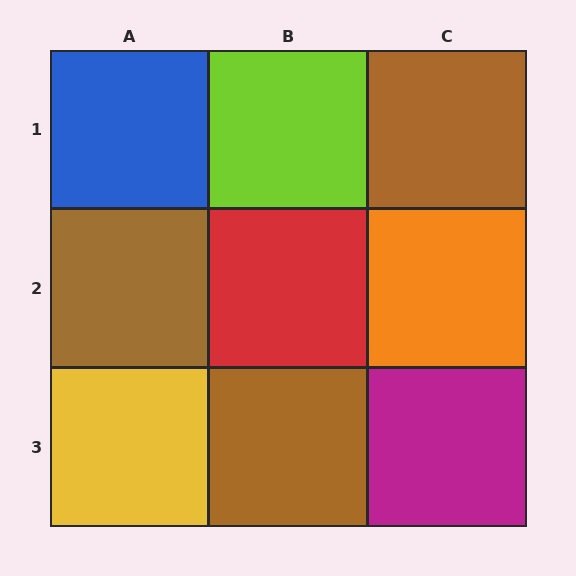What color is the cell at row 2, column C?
Orange.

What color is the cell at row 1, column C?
Brown.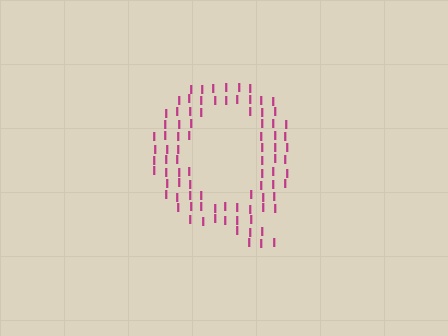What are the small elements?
The small elements are letter I's.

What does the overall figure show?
The overall figure shows the letter Q.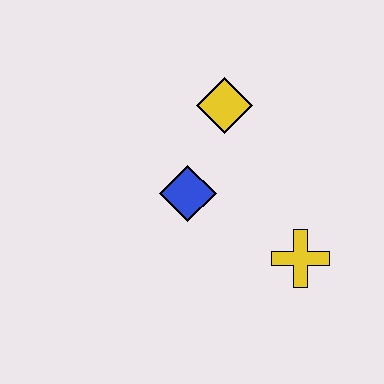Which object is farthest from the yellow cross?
The yellow diamond is farthest from the yellow cross.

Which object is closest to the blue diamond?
The yellow diamond is closest to the blue diamond.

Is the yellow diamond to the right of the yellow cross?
No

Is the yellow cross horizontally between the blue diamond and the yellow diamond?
No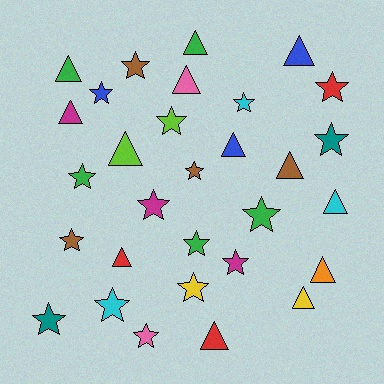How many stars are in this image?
There are 17 stars.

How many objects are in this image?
There are 30 objects.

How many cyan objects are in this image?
There are 3 cyan objects.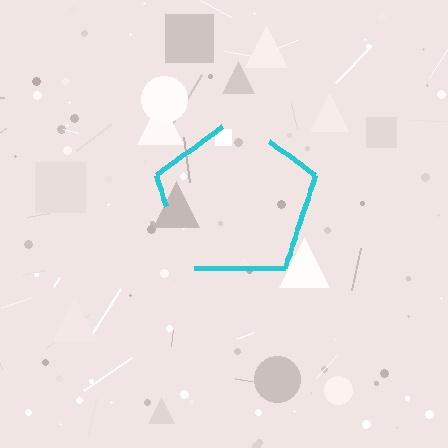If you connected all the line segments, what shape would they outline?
They would outline a pentagon.